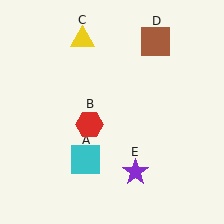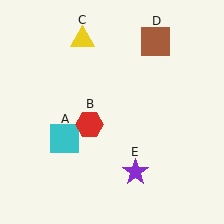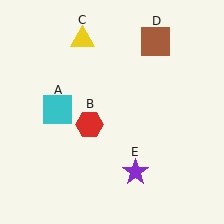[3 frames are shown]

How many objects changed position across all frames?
1 object changed position: cyan square (object A).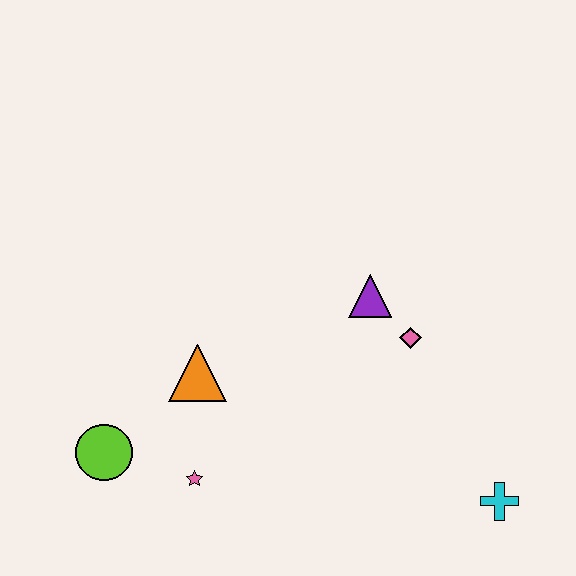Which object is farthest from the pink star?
The cyan cross is farthest from the pink star.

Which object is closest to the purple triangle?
The pink diamond is closest to the purple triangle.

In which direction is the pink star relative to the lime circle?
The pink star is to the right of the lime circle.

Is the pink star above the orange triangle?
No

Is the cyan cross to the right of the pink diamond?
Yes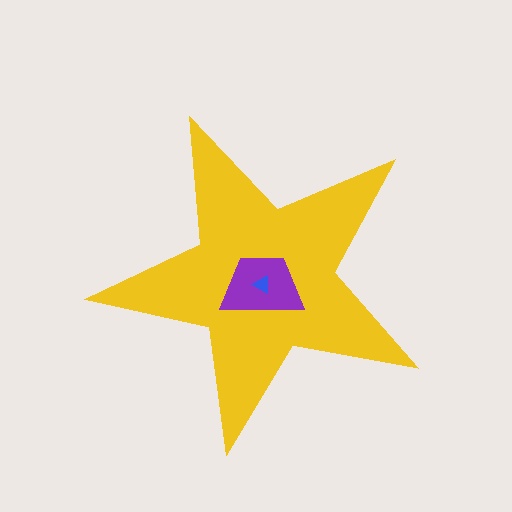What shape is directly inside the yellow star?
The purple trapezoid.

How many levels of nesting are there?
3.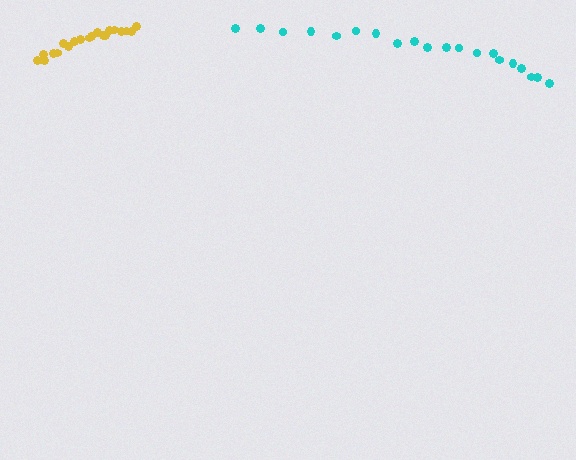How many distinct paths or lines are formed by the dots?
There are 2 distinct paths.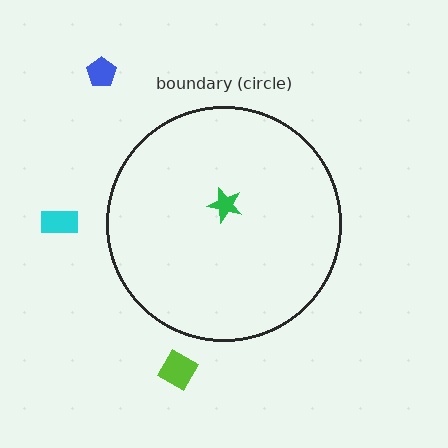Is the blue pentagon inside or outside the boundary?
Outside.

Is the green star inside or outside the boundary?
Inside.